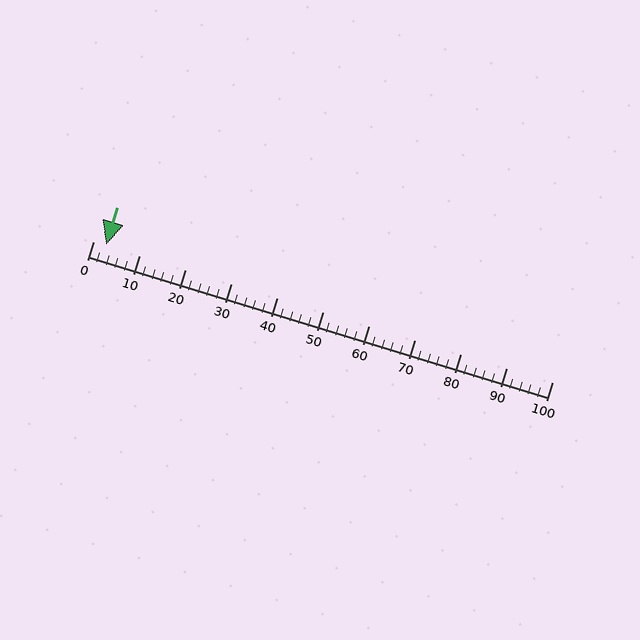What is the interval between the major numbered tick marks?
The major tick marks are spaced 10 units apart.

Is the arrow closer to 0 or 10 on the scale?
The arrow is closer to 0.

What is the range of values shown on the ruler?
The ruler shows values from 0 to 100.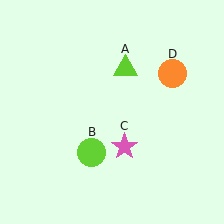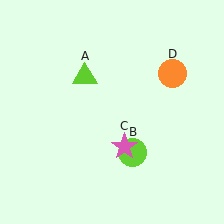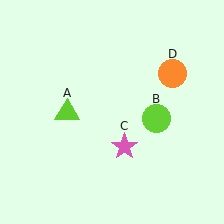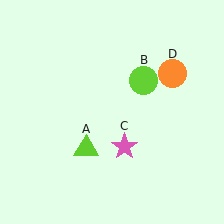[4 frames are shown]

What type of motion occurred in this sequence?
The lime triangle (object A), lime circle (object B) rotated counterclockwise around the center of the scene.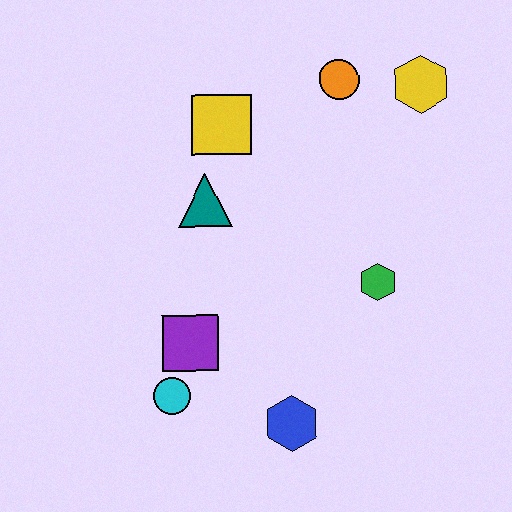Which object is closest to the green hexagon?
The blue hexagon is closest to the green hexagon.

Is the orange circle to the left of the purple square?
No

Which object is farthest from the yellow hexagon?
The cyan circle is farthest from the yellow hexagon.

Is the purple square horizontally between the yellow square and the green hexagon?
No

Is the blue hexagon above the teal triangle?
No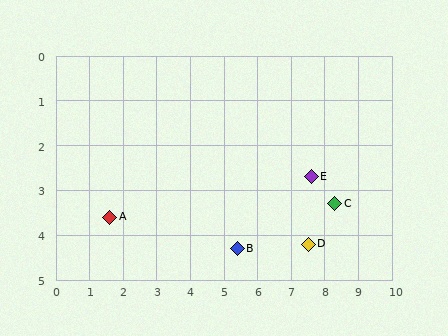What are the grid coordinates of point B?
Point B is at approximately (5.4, 4.3).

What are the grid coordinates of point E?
Point E is at approximately (7.6, 2.7).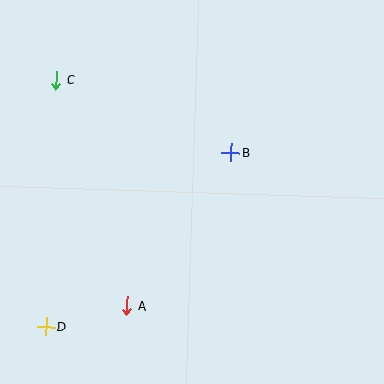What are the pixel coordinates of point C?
Point C is at (56, 80).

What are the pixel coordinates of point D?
Point D is at (46, 327).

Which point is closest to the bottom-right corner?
Point A is closest to the bottom-right corner.